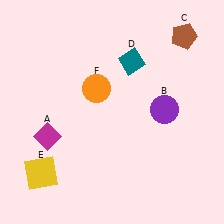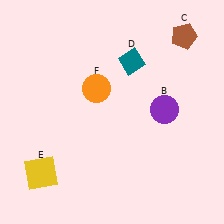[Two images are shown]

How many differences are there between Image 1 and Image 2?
There is 1 difference between the two images.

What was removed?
The magenta diamond (A) was removed in Image 2.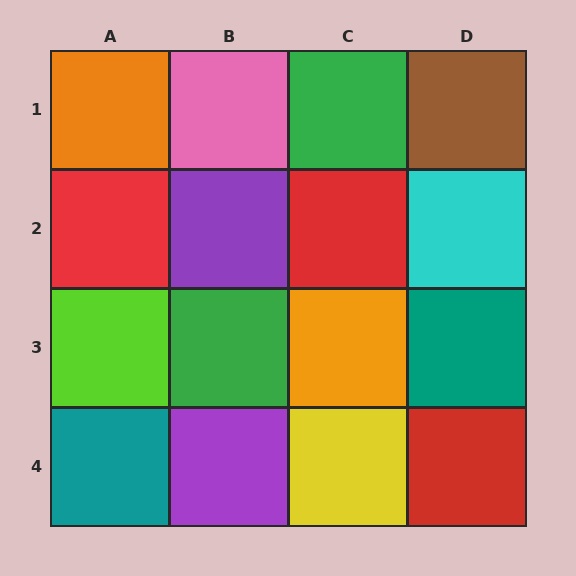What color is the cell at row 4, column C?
Yellow.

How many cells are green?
2 cells are green.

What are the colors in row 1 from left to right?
Orange, pink, green, brown.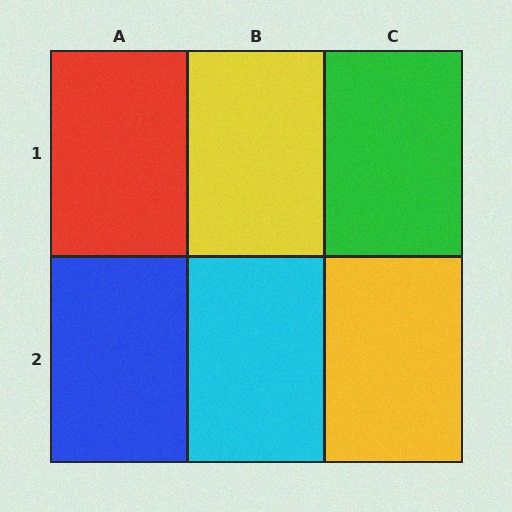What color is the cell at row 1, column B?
Yellow.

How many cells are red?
1 cell is red.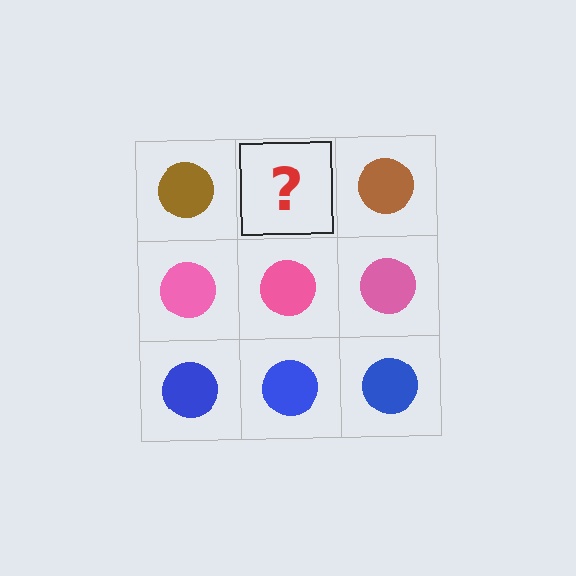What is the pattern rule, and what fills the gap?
The rule is that each row has a consistent color. The gap should be filled with a brown circle.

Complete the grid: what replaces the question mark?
The question mark should be replaced with a brown circle.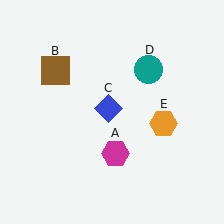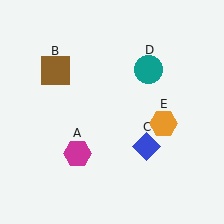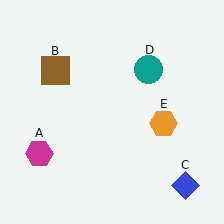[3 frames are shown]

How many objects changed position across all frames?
2 objects changed position: magenta hexagon (object A), blue diamond (object C).